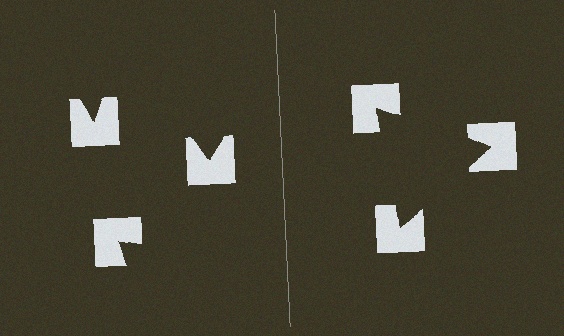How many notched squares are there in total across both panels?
6 — 3 on each side.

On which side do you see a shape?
An illusory triangle appears on the right side. On the left side the wedge cuts are rotated, so no coherent shape forms.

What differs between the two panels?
The notched squares are positioned identically on both sides; only the wedge orientations differ. On the right they align to a triangle; on the left they are misaligned.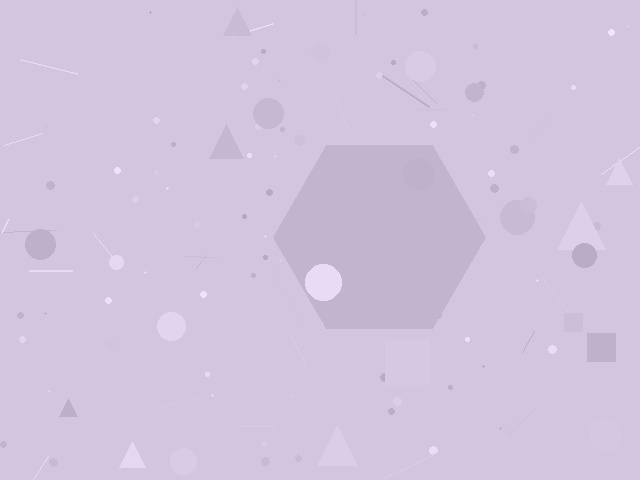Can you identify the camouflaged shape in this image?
The camouflaged shape is a hexagon.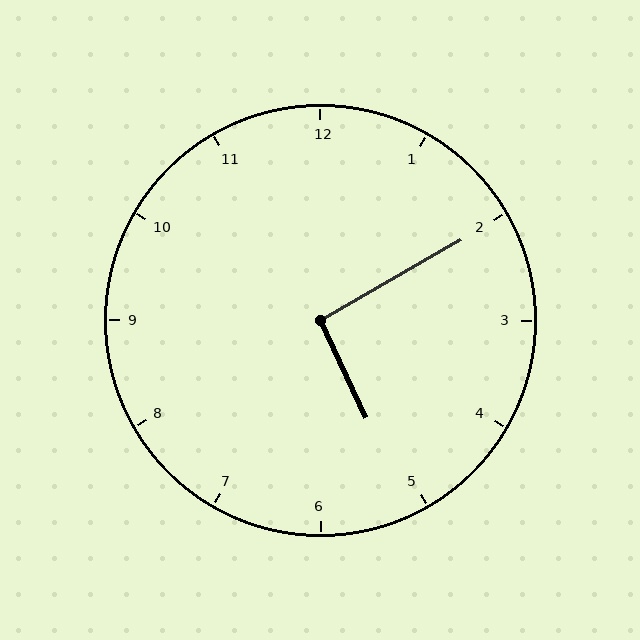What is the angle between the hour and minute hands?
Approximately 95 degrees.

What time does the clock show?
5:10.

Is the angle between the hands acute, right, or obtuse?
It is right.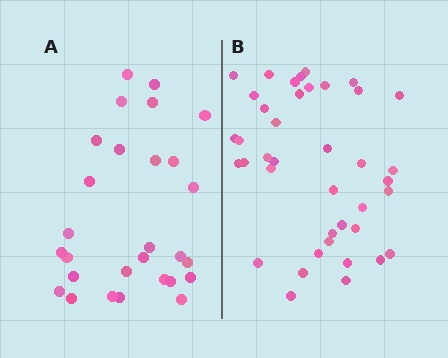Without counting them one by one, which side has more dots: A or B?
Region B (the right region) has more dots.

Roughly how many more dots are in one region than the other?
Region B has roughly 12 or so more dots than region A.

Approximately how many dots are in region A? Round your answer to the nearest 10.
About 30 dots. (The exact count is 28, which rounds to 30.)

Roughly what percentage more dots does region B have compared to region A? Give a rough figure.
About 45% more.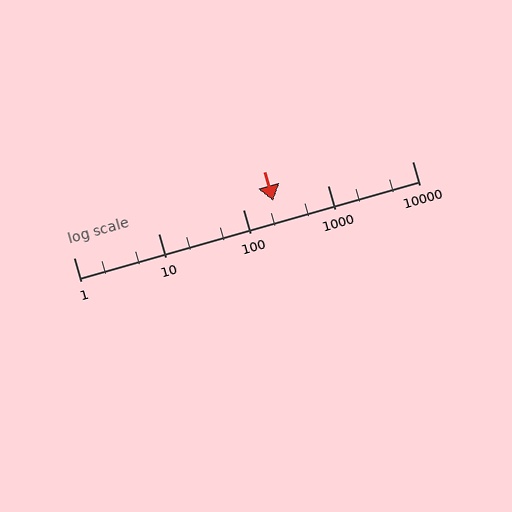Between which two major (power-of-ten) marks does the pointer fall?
The pointer is between 100 and 1000.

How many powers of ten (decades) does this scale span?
The scale spans 4 decades, from 1 to 10000.